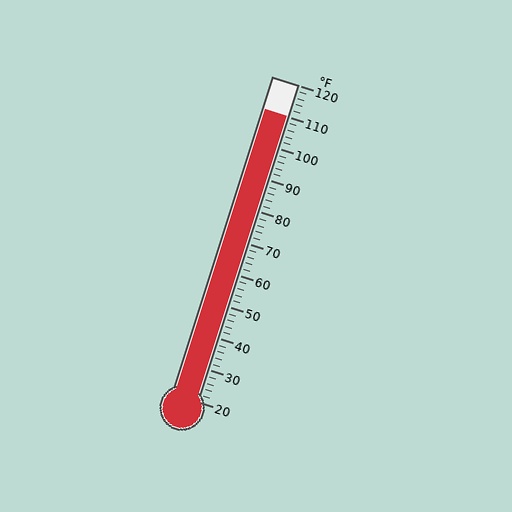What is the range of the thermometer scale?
The thermometer scale ranges from 20°F to 120°F.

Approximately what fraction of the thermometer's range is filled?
The thermometer is filled to approximately 90% of its range.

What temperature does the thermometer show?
The thermometer shows approximately 110°F.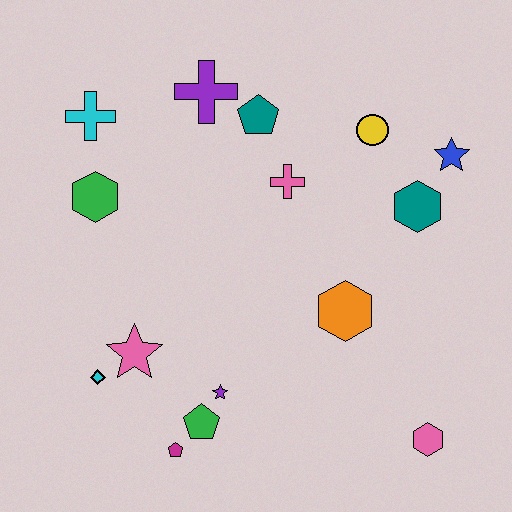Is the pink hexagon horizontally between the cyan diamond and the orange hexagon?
No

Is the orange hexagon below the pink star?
No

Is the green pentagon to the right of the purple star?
No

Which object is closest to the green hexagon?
The cyan cross is closest to the green hexagon.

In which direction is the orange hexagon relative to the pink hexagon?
The orange hexagon is above the pink hexagon.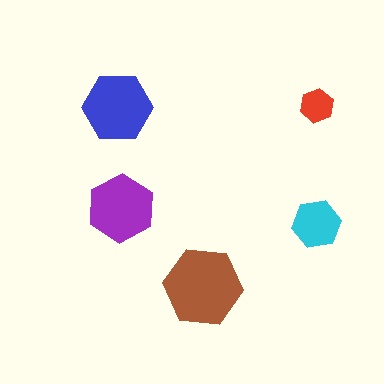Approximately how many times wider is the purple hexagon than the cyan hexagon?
About 1.5 times wider.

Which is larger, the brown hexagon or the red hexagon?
The brown one.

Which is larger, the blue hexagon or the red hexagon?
The blue one.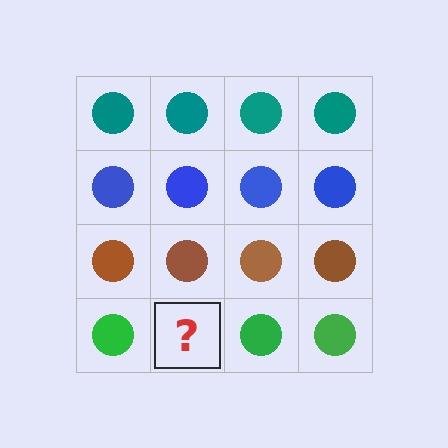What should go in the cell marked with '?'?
The missing cell should contain a green circle.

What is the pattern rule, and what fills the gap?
The rule is that each row has a consistent color. The gap should be filled with a green circle.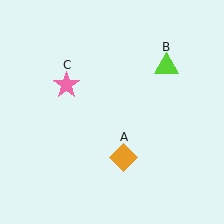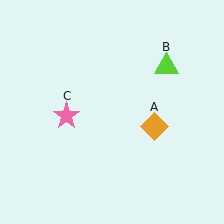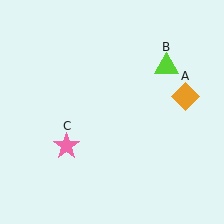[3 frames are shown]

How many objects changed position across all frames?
2 objects changed position: orange diamond (object A), pink star (object C).